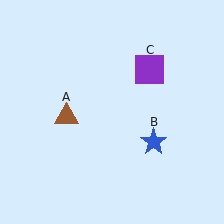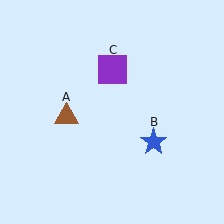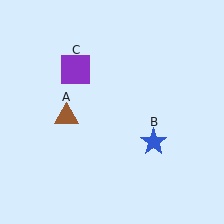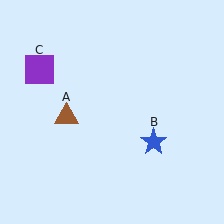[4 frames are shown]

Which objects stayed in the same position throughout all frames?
Brown triangle (object A) and blue star (object B) remained stationary.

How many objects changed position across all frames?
1 object changed position: purple square (object C).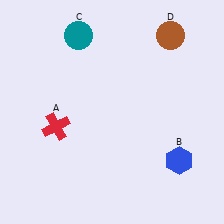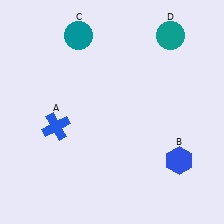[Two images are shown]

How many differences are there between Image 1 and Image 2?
There are 2 differences between the two images.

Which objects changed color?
A changed from red to blue. D changed from brown to teal.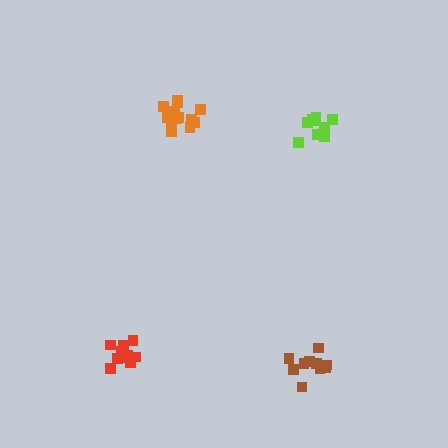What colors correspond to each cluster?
The clusters are colored: red, brown, orange, lime.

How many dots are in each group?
Group 1: 11 dots, Group 2: 11 dots, Group 3: 15 dots, Group 4: 10 dots (47 total).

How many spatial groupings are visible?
There are 4 spatial groupings.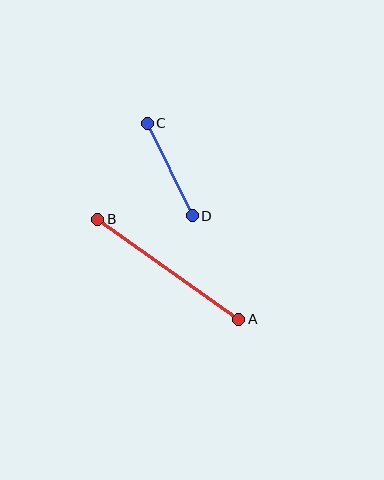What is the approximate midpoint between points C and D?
The midpoint is at approximately (170, 170) pixels.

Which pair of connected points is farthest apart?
Points A and B are farthest apart.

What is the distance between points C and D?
The distance is approximately 103 pixels.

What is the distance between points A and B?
The distance is approximately 173 pixels.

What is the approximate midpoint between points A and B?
The midpoint is at approximately (168, 269) pixels.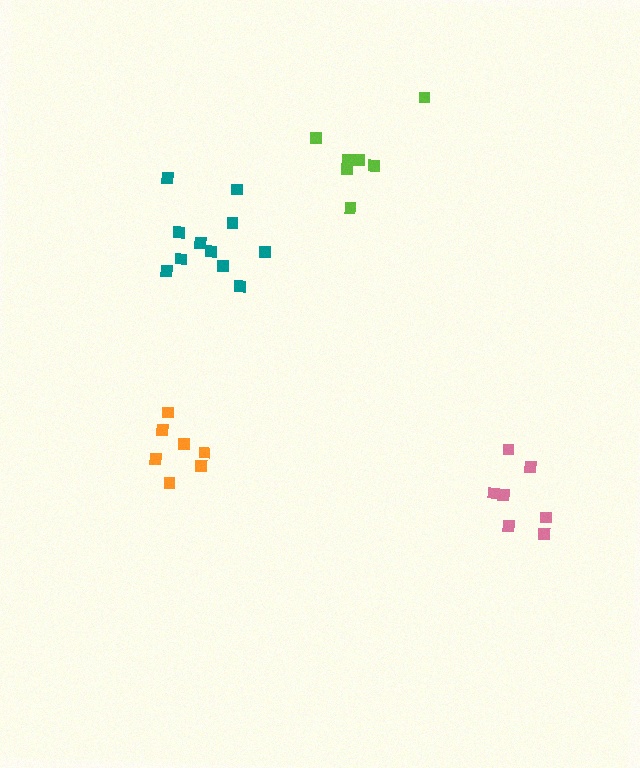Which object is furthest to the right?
The pink cluster is rightmost.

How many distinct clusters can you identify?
There are 4 distinct clusters.